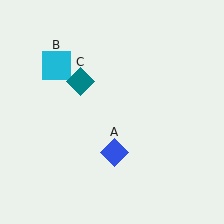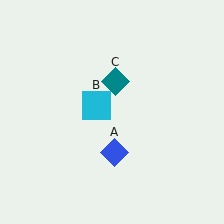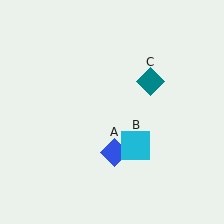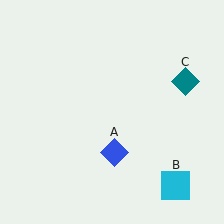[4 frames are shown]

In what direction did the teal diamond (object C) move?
The teal diamond (object C) moved right.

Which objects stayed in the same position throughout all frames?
Blue diamond (object A) remained stationary.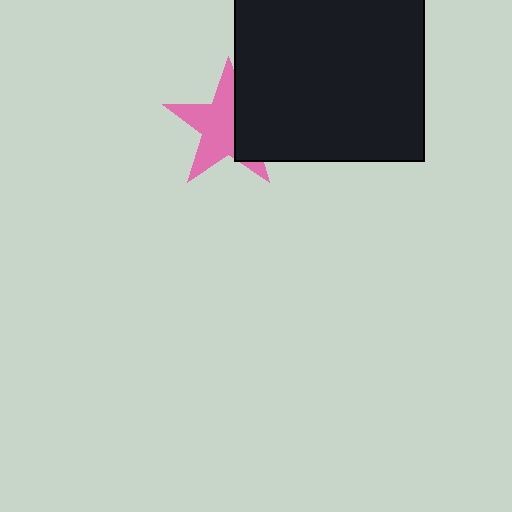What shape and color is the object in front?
The object in front is a black square.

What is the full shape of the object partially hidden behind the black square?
The partially hidden object is a pink star.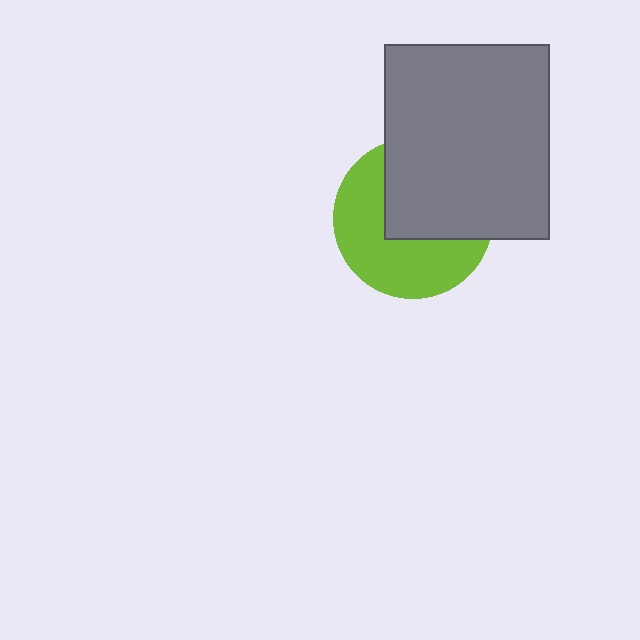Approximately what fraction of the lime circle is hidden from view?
Roughly 48% of the lime circle is hidden behind the gray rectangle.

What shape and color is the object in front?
The object in front is a gray rectangle.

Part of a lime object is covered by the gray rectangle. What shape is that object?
It is a circle.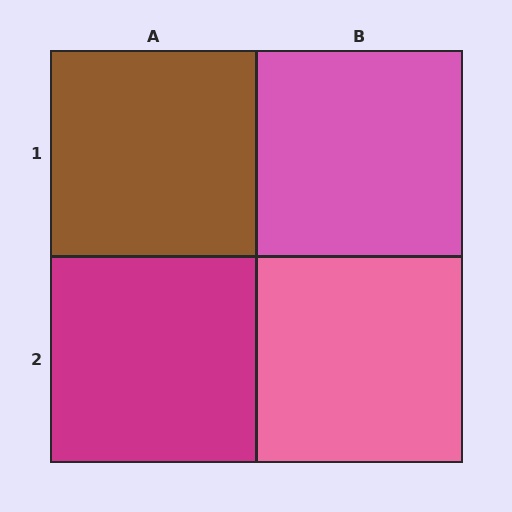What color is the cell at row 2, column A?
Magenta.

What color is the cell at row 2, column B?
Pink.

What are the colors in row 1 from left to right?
Brown, pink.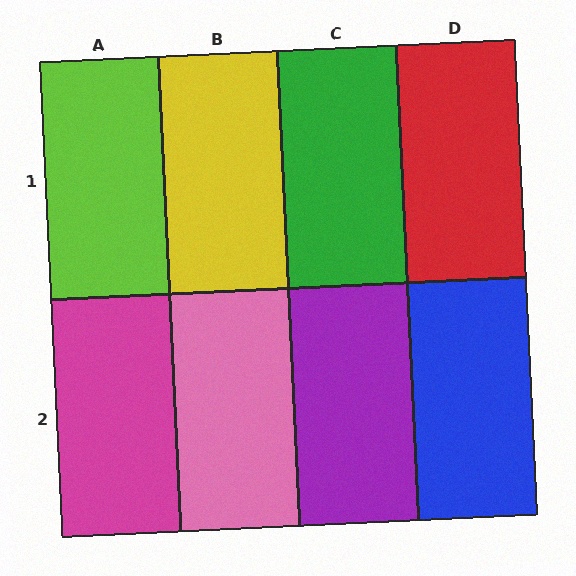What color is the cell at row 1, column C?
Green.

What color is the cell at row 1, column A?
Lime.